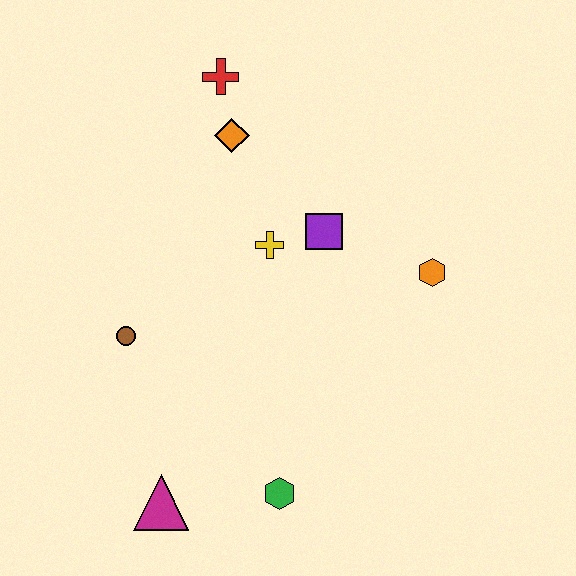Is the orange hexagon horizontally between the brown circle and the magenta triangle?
No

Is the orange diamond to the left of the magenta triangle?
No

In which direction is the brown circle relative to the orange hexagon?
The brown circle is to the left of the orange hexagon.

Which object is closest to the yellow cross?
The purple square is closest to the yellow cross.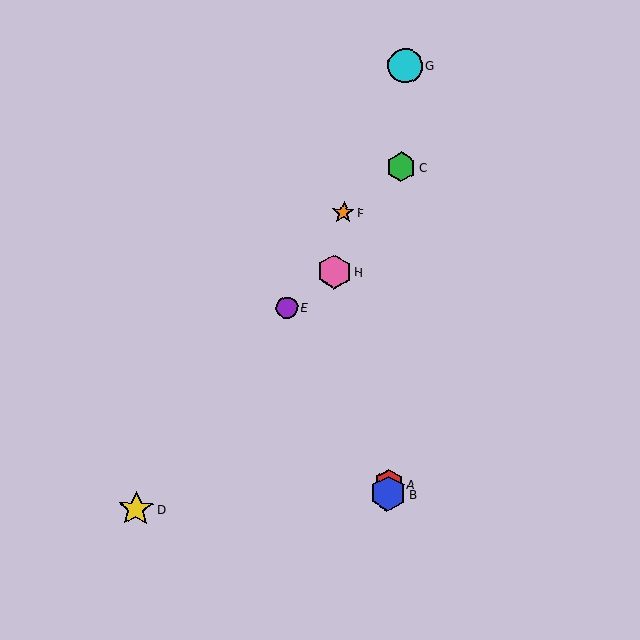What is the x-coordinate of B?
Object B is at x≈388.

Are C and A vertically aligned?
Yes, both are at x≈401.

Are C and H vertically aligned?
No, C is at x≈401 and H is at x≈334.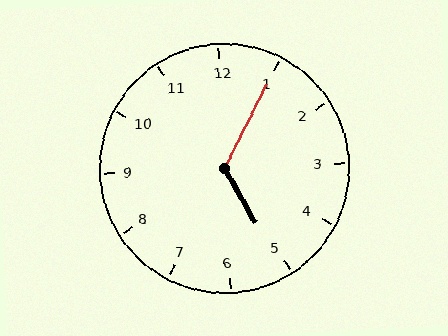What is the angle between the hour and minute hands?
Approximately 122 degrees.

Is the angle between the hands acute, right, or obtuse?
It is obtuse.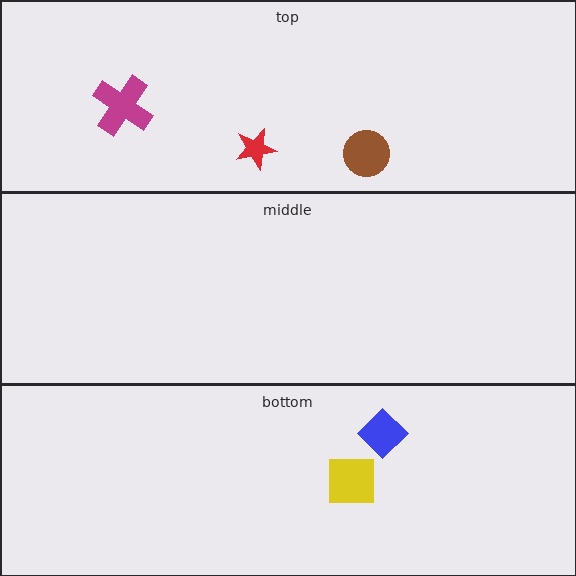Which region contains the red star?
The top region.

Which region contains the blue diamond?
The bottom region.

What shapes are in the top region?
The magenta cross, the red star, the brown circle.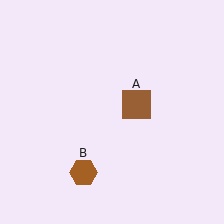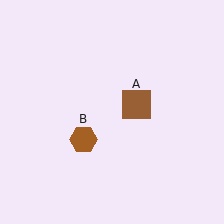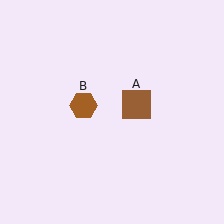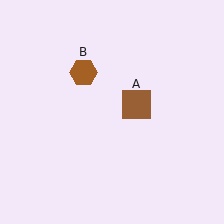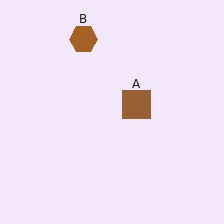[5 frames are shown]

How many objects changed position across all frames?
1 object changed position: brown hexagon (object B).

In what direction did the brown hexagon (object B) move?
The brown hexagon (object B) moved up.